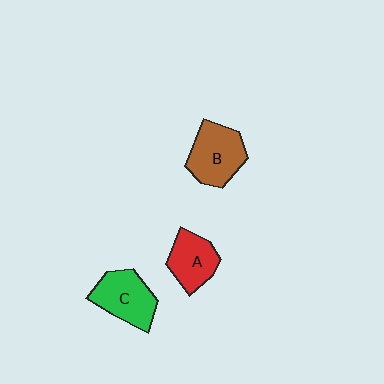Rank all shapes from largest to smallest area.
From largest to smallest: B (brown), C (green), A (red).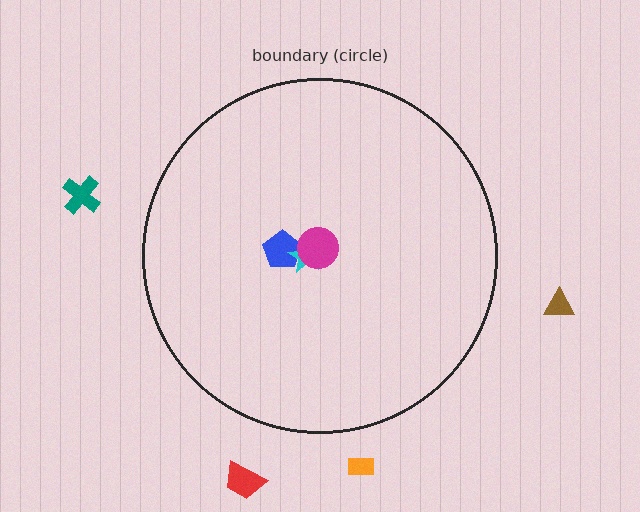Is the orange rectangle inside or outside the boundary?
Outside.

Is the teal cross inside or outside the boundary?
Outside.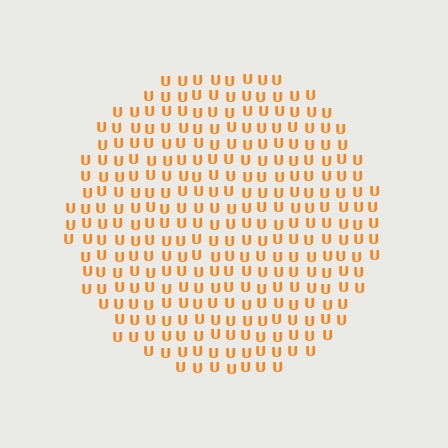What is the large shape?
The large shape is a circle.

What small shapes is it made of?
It is made of small letter U's.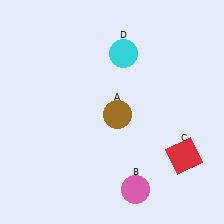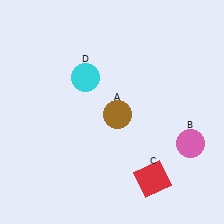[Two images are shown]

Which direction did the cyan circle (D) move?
The cyan circle (D) moved left.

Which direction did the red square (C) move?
The red square (C) moved left.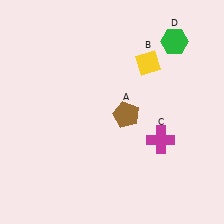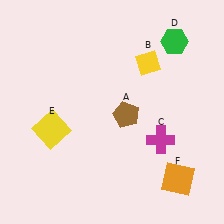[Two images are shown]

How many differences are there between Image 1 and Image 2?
There are 2 differences between the two images.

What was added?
A yellow square (E), an orange square (F) were added in Image 2.